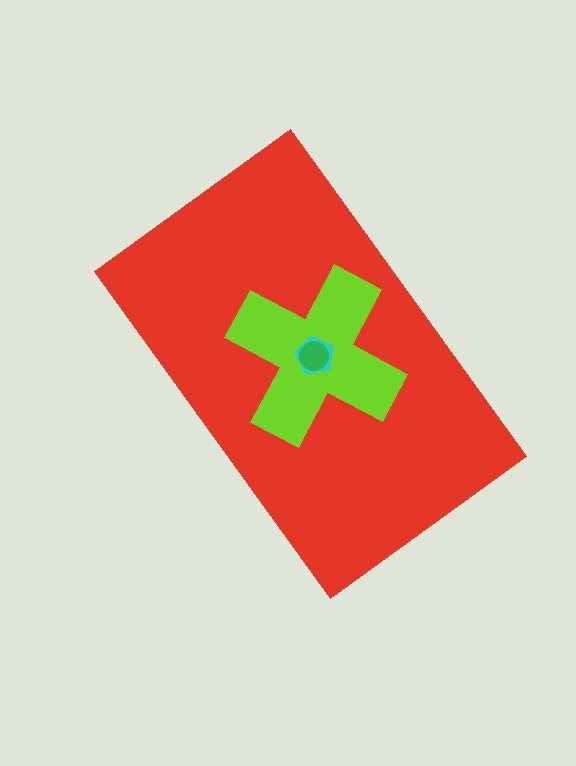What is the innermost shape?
The green circle.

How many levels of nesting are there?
4.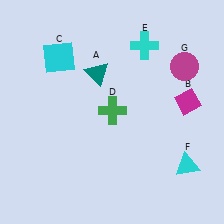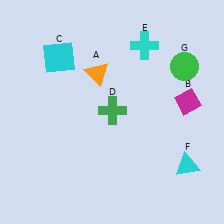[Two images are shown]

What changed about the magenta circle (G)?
In Image 1, G is magenta. In Image 2, it changed to green.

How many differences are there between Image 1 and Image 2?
There are 2 differences between the two images.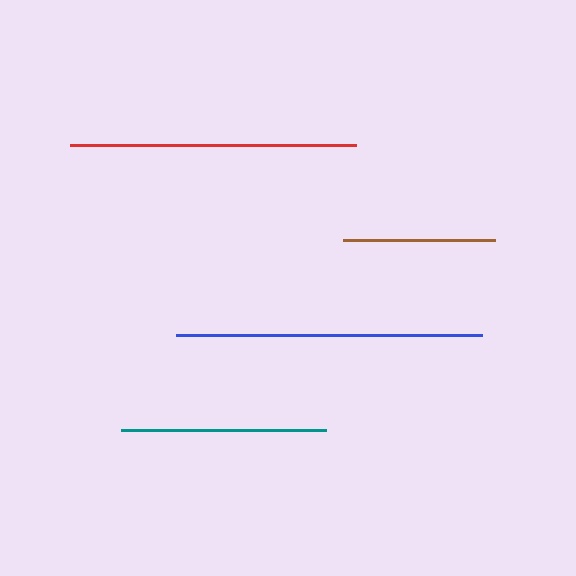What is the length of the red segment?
The red segment is approximately 286 pixels long.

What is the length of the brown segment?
The brown segment is approximately 152 pixels long.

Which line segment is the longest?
The blue line is the longest at approximately 307 pixels.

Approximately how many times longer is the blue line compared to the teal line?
The blue line is approximately 1.5 times the length of the teal line.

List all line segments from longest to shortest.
From longest to shortest: blue, red, teal, brown.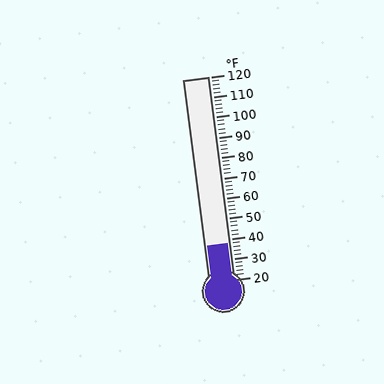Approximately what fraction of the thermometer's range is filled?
The thermometer is filled to approximately 20% of its range.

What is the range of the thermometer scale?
The thermometer scale ranges from 20°F to 120°F.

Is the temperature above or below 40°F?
The temperature is below 40°F.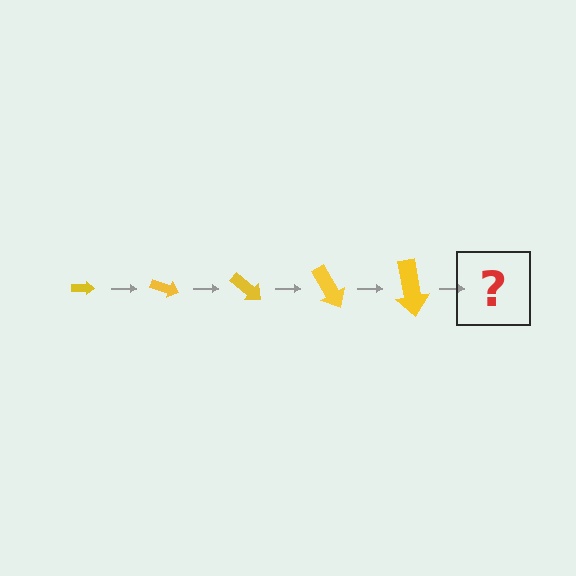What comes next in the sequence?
The next element should be an arrow, larger than the previous one and rotated 100 degrees from the start.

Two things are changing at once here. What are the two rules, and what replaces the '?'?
The two rules are that the arrow grows larger each step and it rotates 20 degrees each step. The '?' should be an arrow, larger than the previous one and rotated 100 degrees from the start.